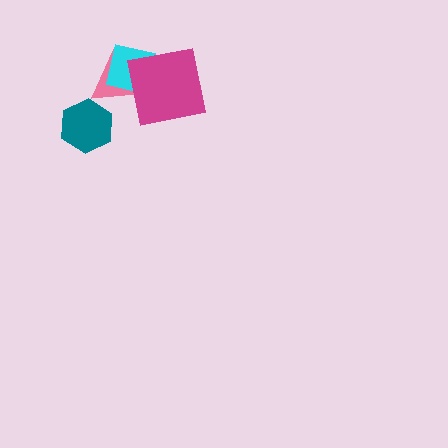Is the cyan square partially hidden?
Yes, it is partially covered by another shape.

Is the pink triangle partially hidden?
Yes, it is partially covered by another shape.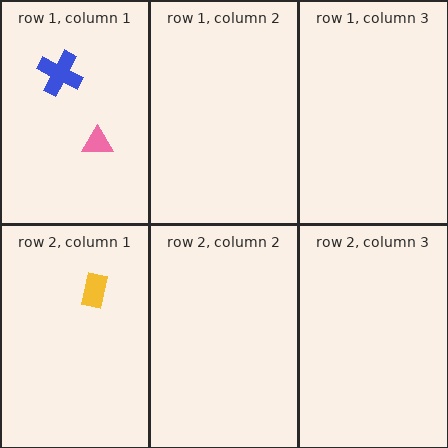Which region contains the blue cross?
The row 1, column 1 region.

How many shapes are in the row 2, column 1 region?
1.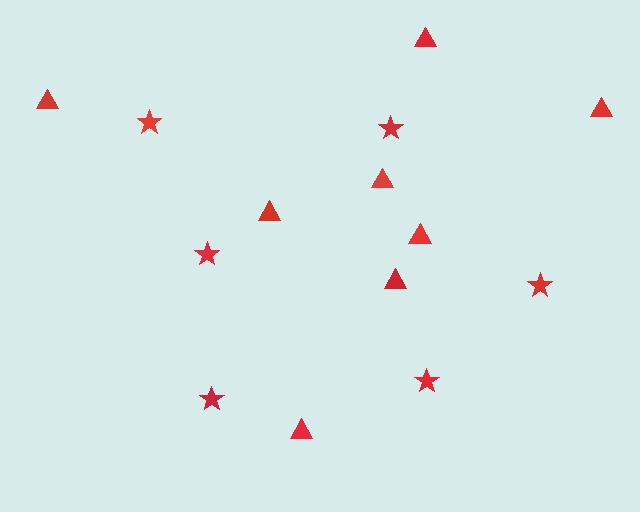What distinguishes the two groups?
There are 2 groups: one group of triangles (8) and one group of stars (6).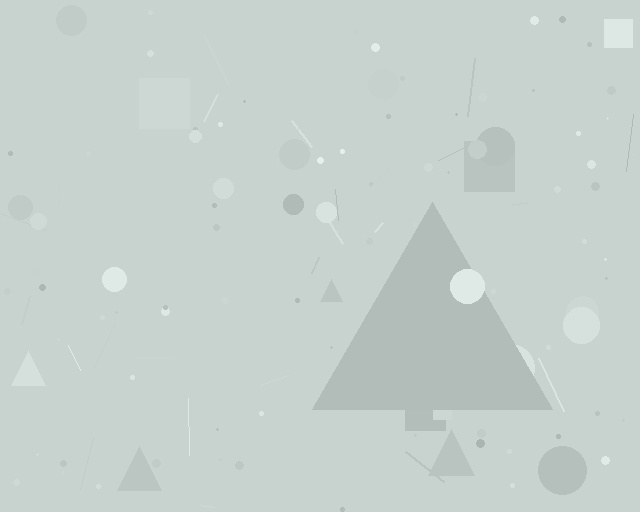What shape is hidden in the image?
A triangle is hidden in the image.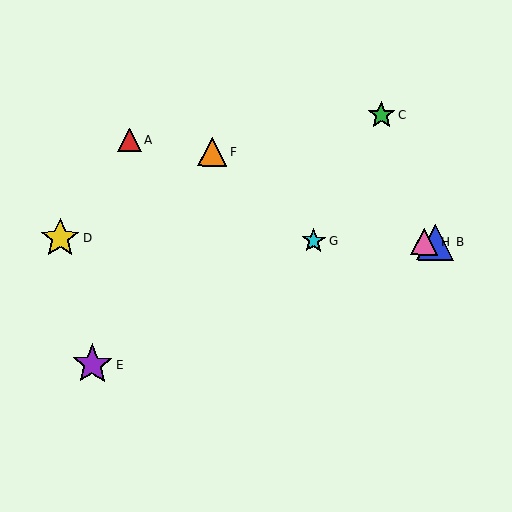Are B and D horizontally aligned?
Yes, both are at y≈242.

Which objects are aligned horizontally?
Objects B, D, G, H are aligned horizontally.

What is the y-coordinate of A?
Object A is at y≈140.